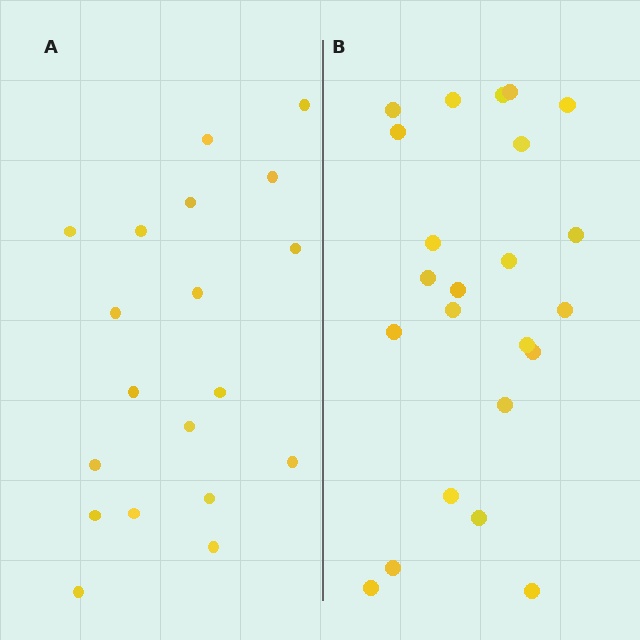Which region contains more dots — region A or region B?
Region B (the right region) has more dots.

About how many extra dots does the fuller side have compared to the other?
Region B has about 4 more dots than region A.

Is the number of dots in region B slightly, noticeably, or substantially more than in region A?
Region B has only slightly more — the two regions are fairly close. The ratio is roughly 1.2 to 1.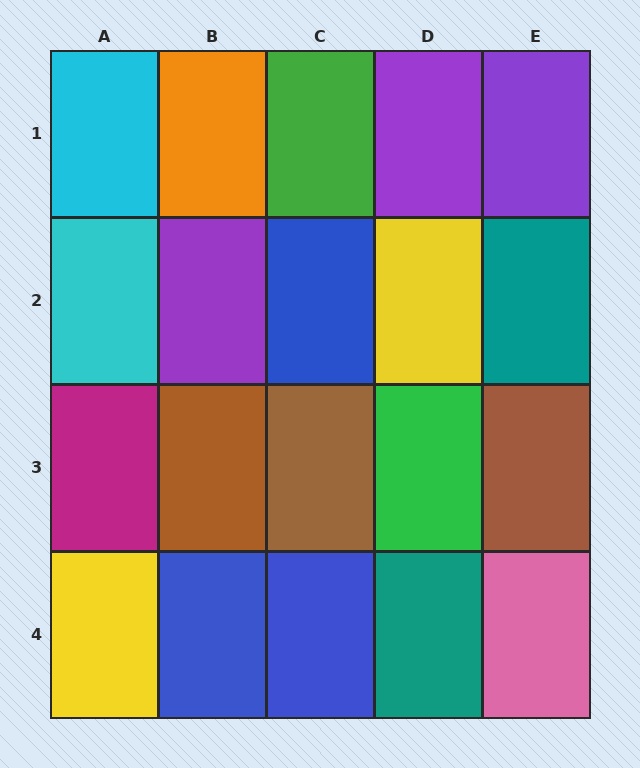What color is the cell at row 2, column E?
Teal.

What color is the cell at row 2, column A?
Cyan.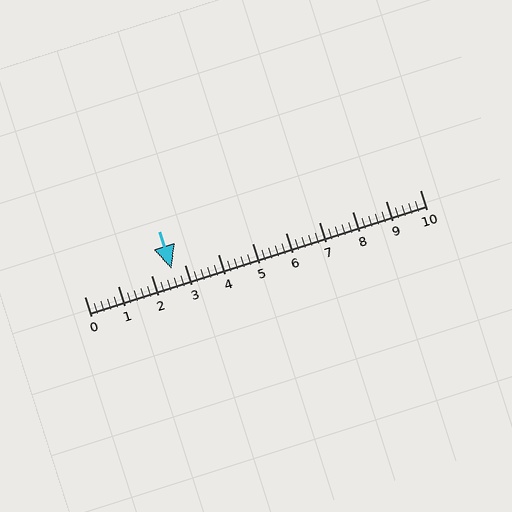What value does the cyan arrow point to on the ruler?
The cyan arrow points to approximately 2.6.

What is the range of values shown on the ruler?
The ruler shows values from 0 to 10.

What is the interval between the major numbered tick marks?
The major tick marks are spaced 1 units apart.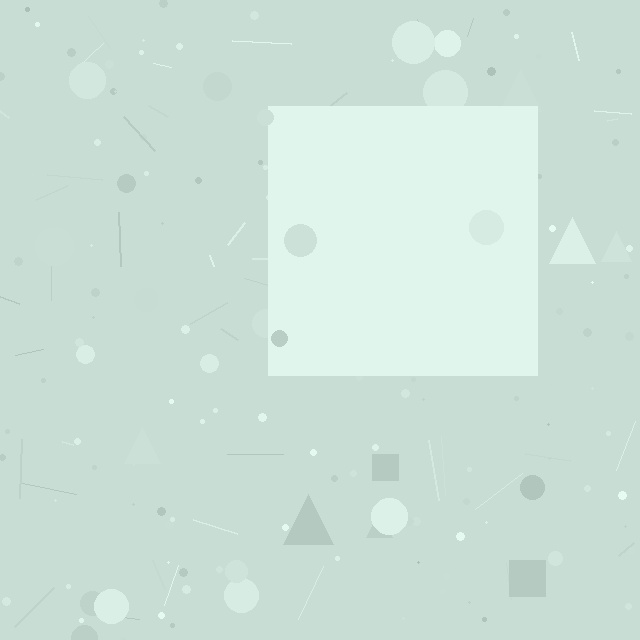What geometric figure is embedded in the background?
A square is embedded in the background.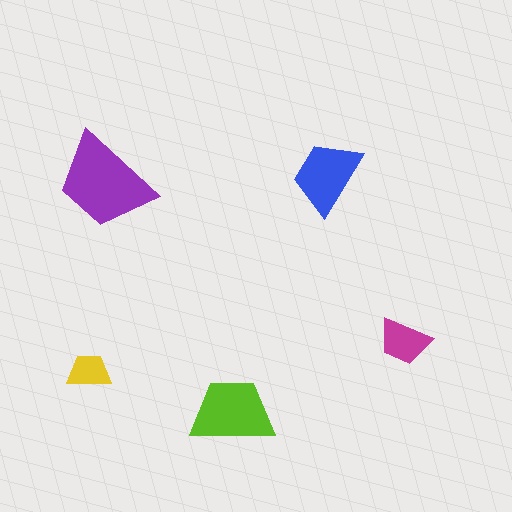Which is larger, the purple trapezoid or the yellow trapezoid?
The purple one.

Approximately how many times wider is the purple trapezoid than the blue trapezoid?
About 1.5 times wider.